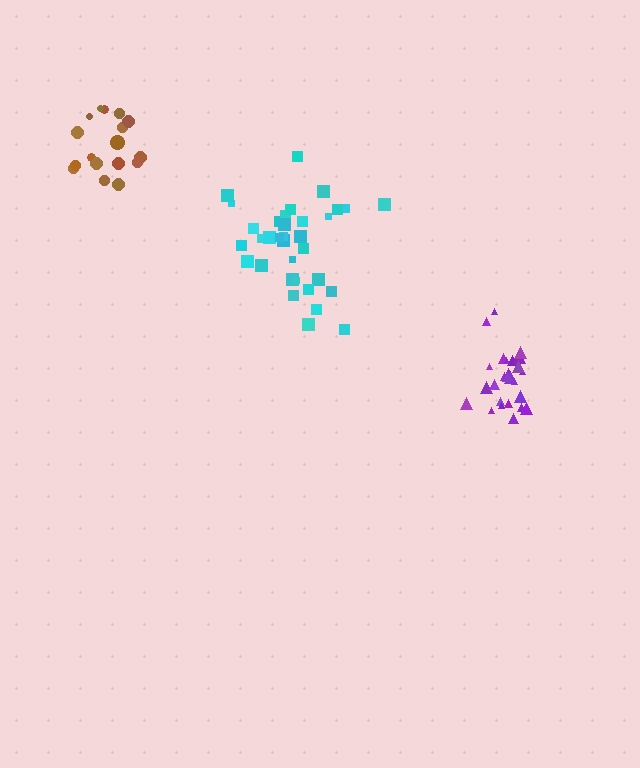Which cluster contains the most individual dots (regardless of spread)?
Cyan (34).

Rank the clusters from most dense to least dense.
purple, cyan, brown.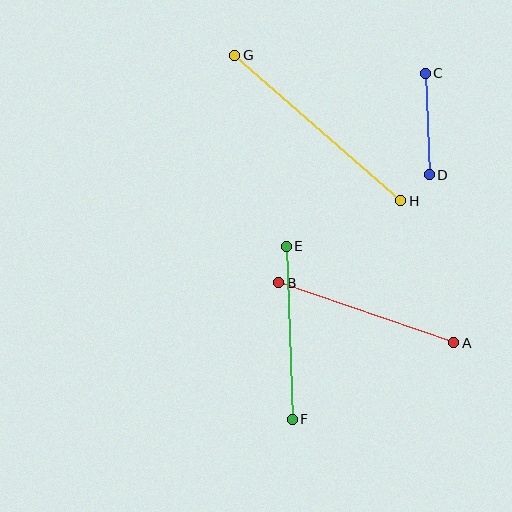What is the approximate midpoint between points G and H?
The midpoint is at approximately (318, 128) pixels.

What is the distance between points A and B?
The distance is approximately 185 pixels.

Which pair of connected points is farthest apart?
Points G and H are farthest apart.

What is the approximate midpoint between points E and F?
The midpoint is at approximately (289, 333) pixels.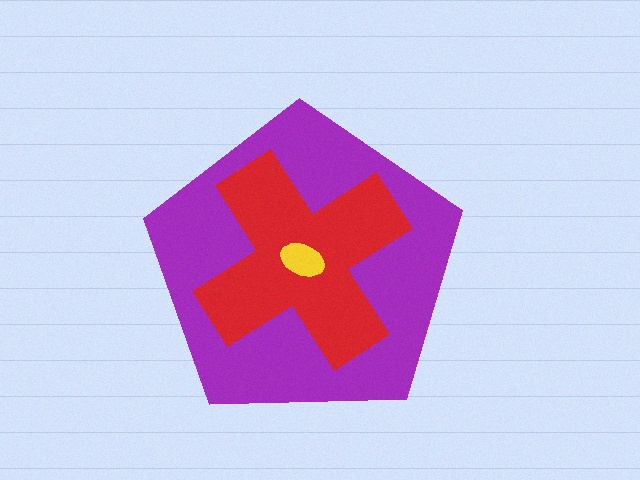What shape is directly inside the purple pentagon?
The red cross.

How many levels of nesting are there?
3.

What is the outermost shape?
The purple pentagon.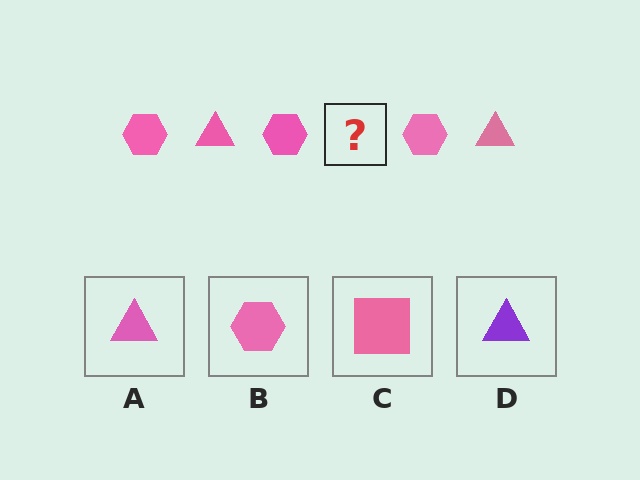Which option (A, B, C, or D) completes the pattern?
A.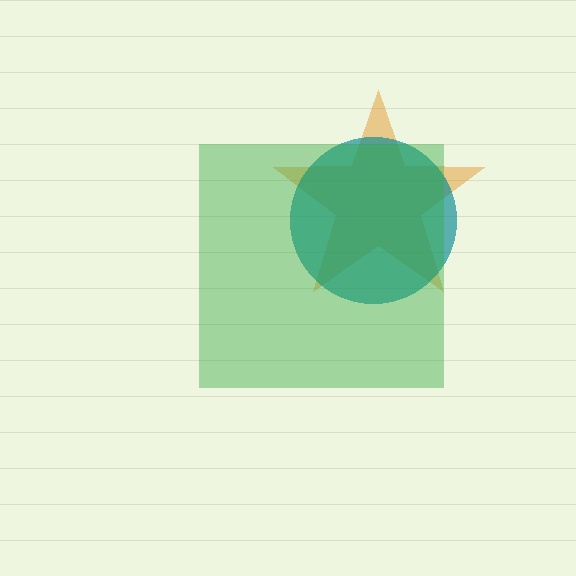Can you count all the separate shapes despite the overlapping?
Yes, there are 3 separate shapes.